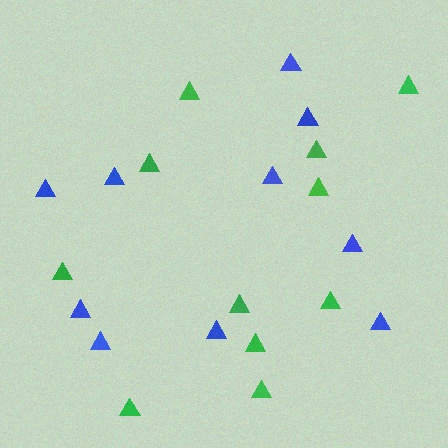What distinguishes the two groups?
There are 2 groups: one group of green triangles (11) and one group of blue triangles (10).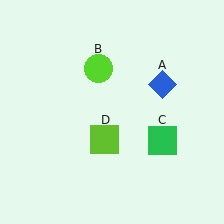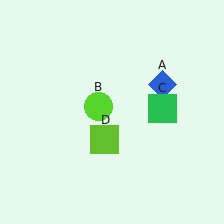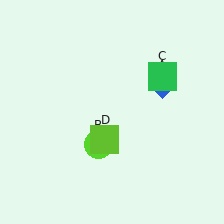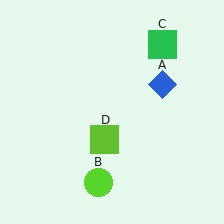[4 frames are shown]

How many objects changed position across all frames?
2 objects changed position: lime circle (object B), green square (object C).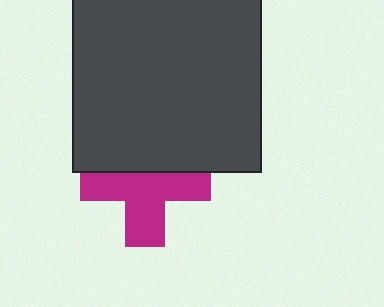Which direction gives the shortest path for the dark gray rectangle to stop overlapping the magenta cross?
Moving up gives the shortest separation.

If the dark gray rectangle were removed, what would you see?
You would see the complete magenta cross.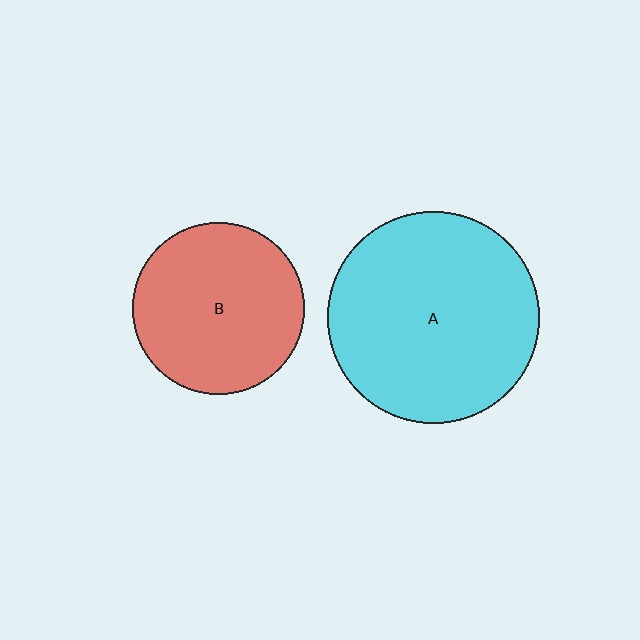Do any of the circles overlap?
No, none of the circles overlap.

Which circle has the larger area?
Circle A (cyan).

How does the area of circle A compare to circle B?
Approximately 1.5 times.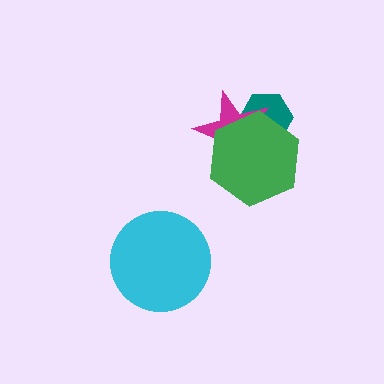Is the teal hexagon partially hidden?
Yes, it is partially covered by another shape.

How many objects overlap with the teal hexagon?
2 objects overlap with the teal hexagon.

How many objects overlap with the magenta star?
2 objects overlap with the magenta star.